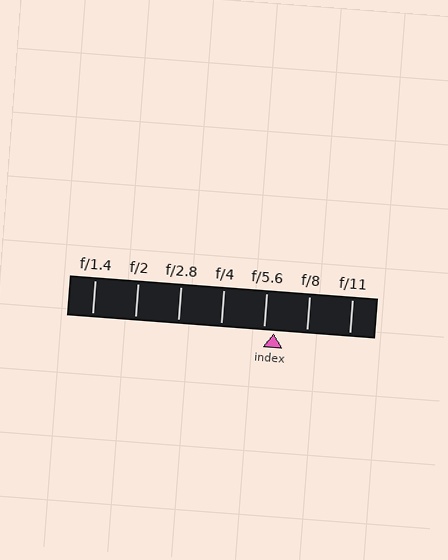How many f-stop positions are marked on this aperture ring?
There are 7 f-stop positions marked.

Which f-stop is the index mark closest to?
The index mark is closest to f/5.6.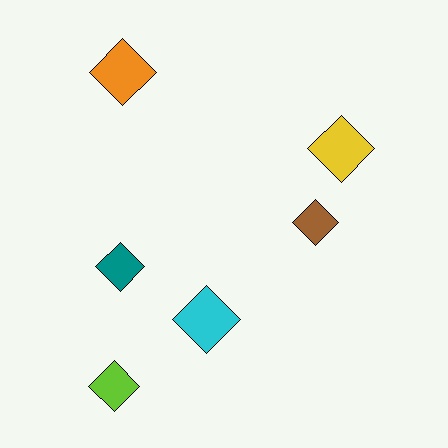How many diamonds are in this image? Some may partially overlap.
There are 6 diamonds.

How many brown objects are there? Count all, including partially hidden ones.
There is 1 brown object.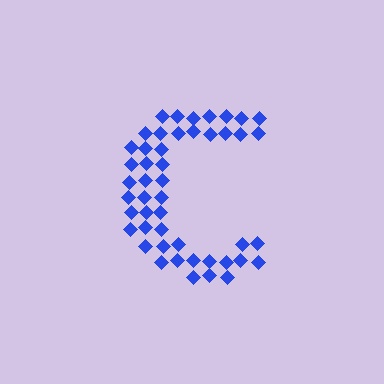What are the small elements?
The small elements are diamonds.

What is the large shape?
The large shape is the letter C.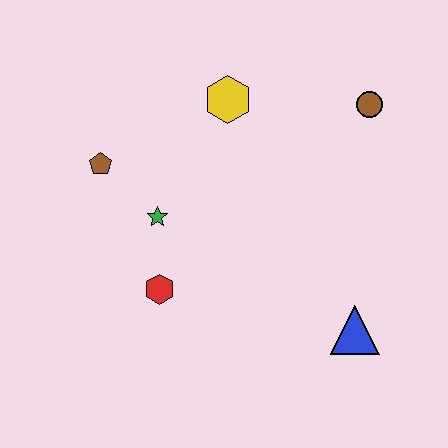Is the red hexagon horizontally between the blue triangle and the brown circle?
No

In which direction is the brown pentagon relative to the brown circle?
The brown pentagon is to the left of the brown circle.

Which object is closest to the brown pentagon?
The green star is closest to the brown pentagon.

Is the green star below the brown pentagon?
Yes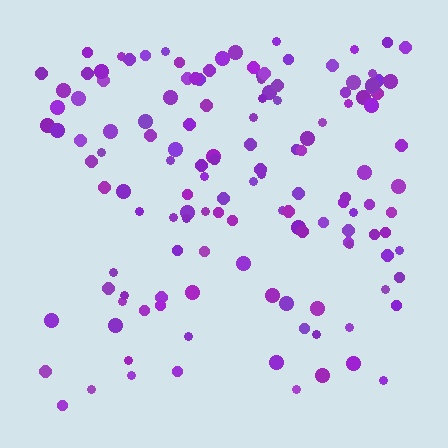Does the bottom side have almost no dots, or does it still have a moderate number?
Still a moderate number, just noticeably fewer than the top.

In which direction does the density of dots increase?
From bottom to top, with the top side densest.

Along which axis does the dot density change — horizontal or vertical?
Vertical.